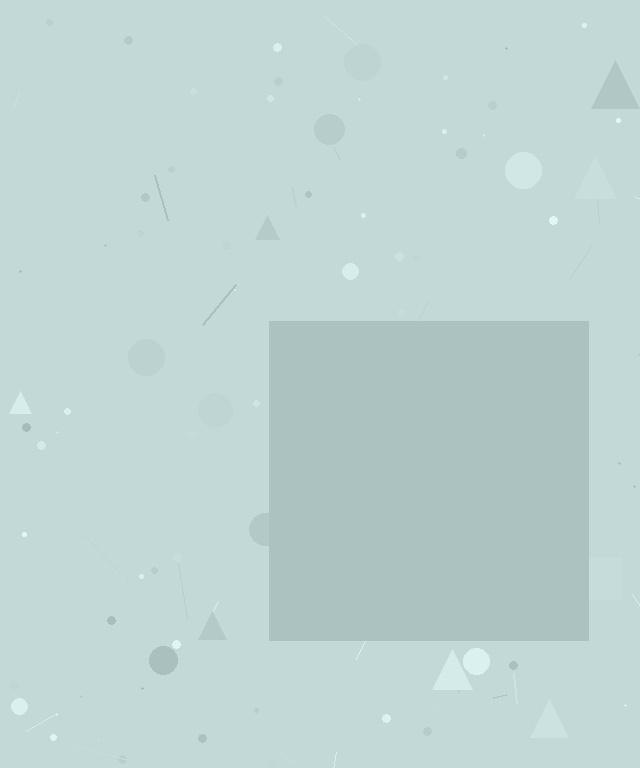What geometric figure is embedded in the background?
A square is embedded in the background.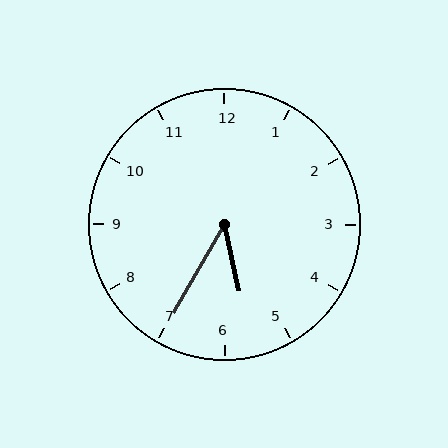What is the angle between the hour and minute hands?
Approximately 42 degrees.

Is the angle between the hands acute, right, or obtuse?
It is acute.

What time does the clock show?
5:35.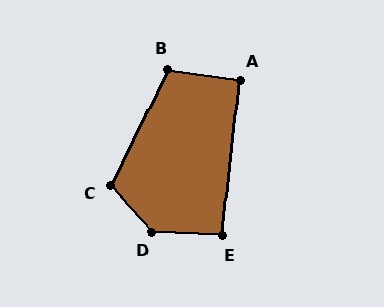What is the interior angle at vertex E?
Approximately 93 degrees (approximately right).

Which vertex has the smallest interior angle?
A, at approximately 92 degrees.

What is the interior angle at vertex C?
Approximately 112 degrees (obtuse).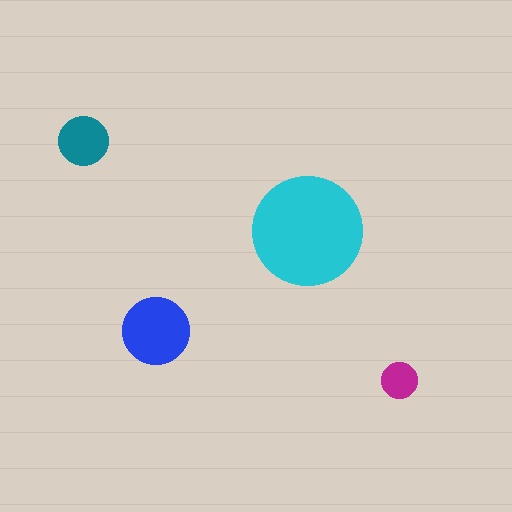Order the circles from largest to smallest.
the cyan one, the blue one, the teal one, the magenta one.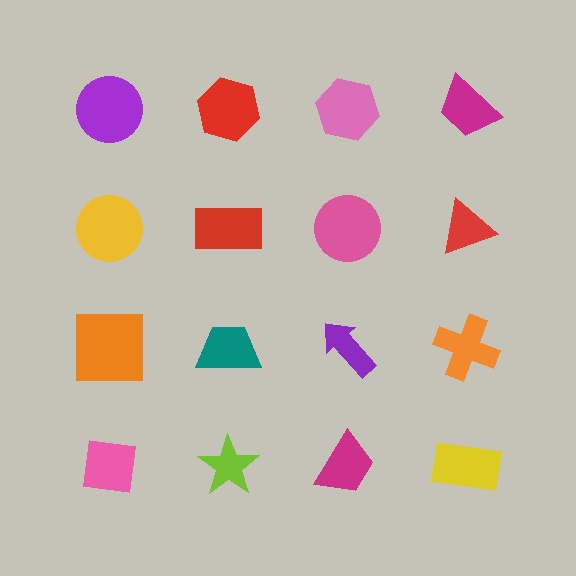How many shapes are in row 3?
4 shapes.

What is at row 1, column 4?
A magenta trapezoid.